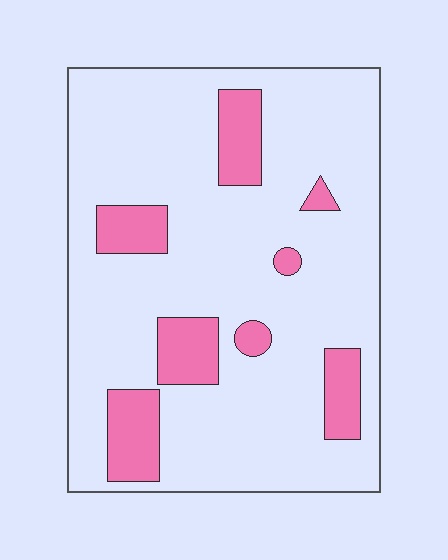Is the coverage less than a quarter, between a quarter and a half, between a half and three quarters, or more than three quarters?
Less than a quarter.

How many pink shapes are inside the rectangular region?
8.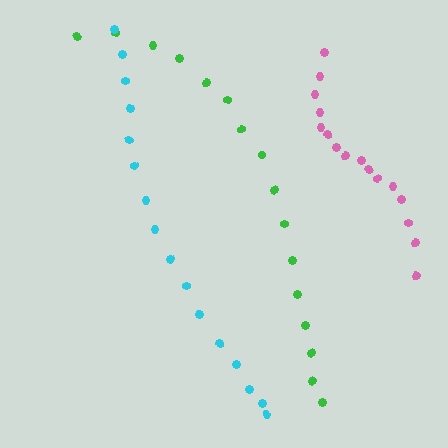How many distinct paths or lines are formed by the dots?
There are 3 distinct paths.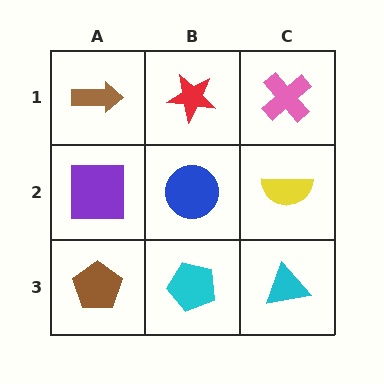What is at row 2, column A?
A purple square.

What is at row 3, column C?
A cyan triangle.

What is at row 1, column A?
A brown arrow.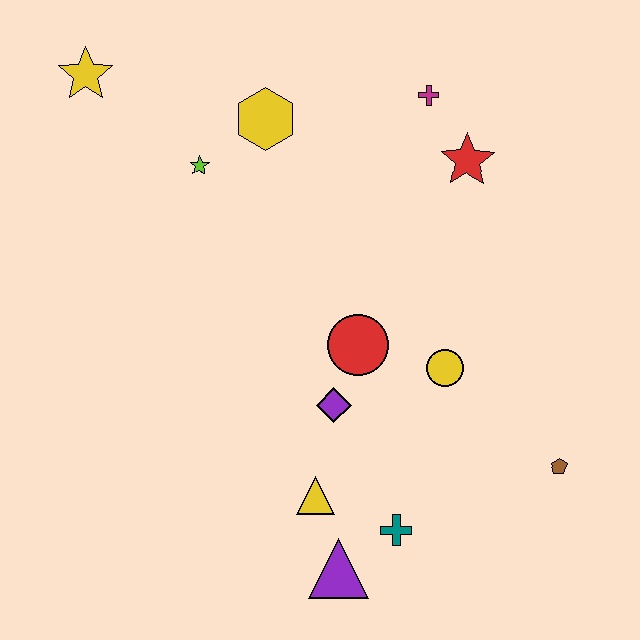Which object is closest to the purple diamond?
The red circle is closest to the purple diamond.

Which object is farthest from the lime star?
The brown pentagon is farthest from the lime star.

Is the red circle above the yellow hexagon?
No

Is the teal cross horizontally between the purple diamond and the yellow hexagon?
No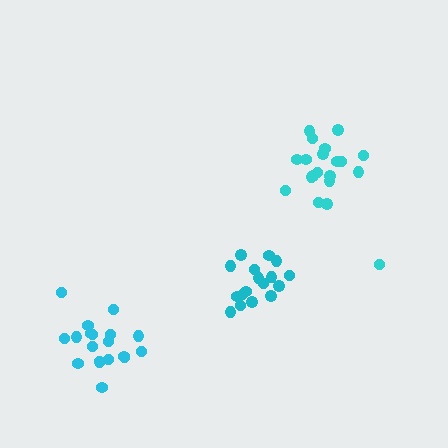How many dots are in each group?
Group 1: 17 dots, Group 2: 20 dots, Group 3: 19 dots (56 total).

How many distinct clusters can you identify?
There are 3 distinct clusters.